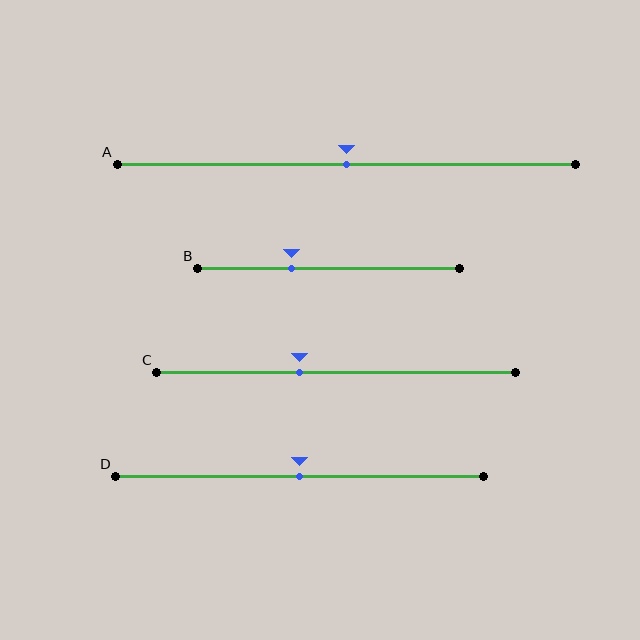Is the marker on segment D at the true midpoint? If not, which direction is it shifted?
Yes, the marker on segment D is at the true midpoint.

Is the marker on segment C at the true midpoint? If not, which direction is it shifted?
No, the marker on segment C is shifted to the left by about 10% of the segment length.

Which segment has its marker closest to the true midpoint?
Segment A has its marker closest to the true midpoint.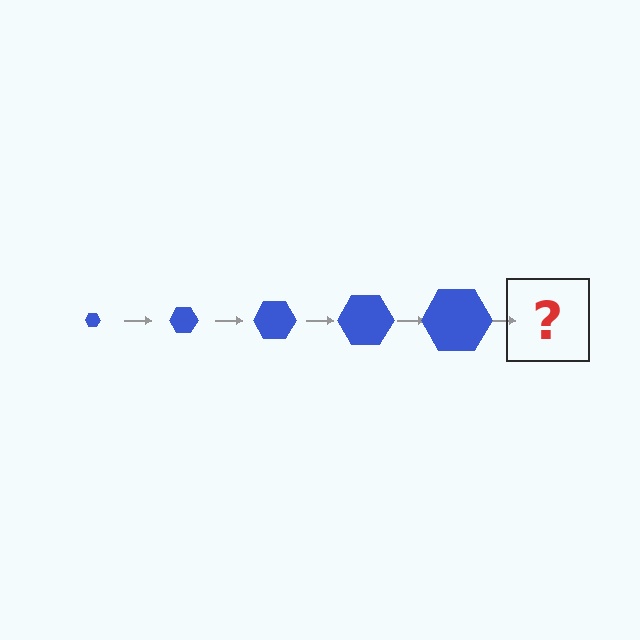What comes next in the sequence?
The next element should be a blue hexagon, larger than the previous one.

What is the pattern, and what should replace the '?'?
The pattern is that the hexagon gets progressively larger each step. The '?' should be a blue hexagon, larger than the previous one.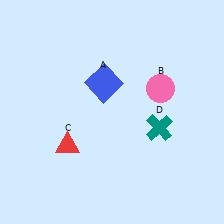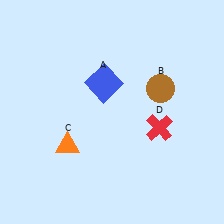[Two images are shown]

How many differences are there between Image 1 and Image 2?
There are 3 differences between the two images.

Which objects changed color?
B changed from pink to brown. C changed from red to orange. D changed from teal to red.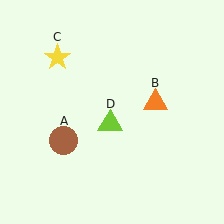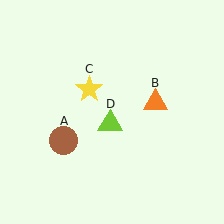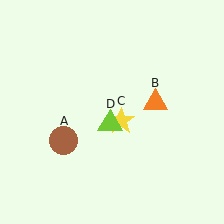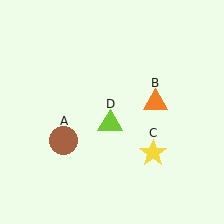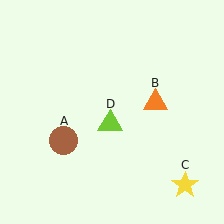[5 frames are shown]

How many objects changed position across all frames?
1 object changed position: yellow star (object C).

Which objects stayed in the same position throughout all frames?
Brown circle (object A) and orange triangle (object B) and lime triangle (object D) remained stationary.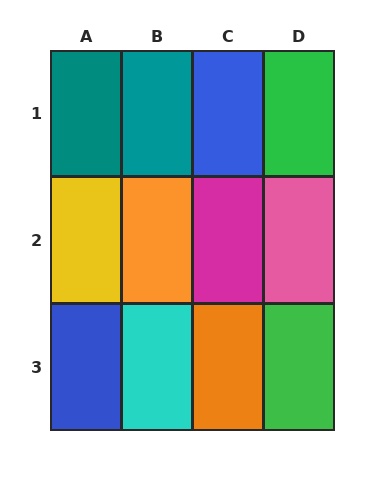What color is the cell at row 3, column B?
Cyan.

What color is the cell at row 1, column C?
Blue.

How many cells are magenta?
1 cell is magenta.